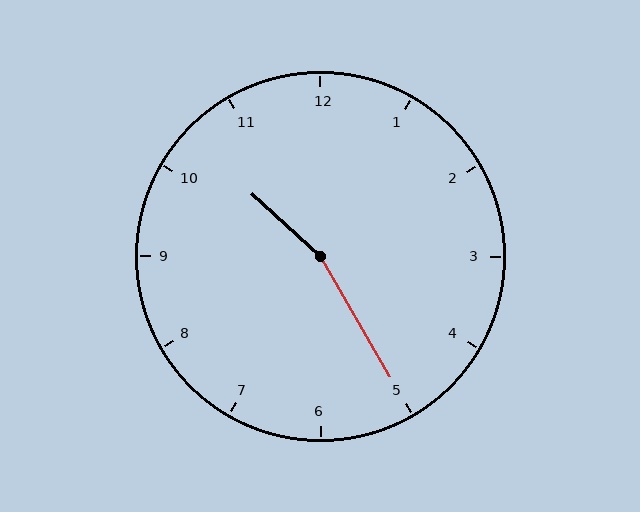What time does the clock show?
10:25.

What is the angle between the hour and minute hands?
Approximately 162 degrees.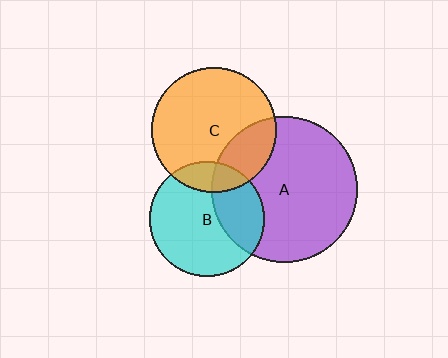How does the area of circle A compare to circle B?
Approximately 1.6 times.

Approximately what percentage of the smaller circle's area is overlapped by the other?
Approximately 30%.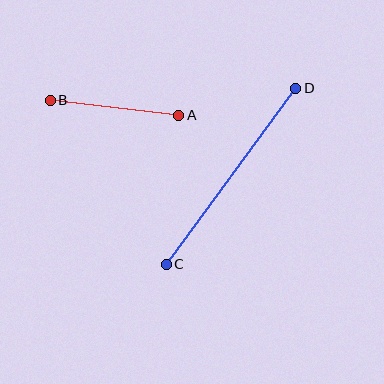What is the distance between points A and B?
The distance is approximately 129 pixels.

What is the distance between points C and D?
The distance is approximately 219 pixels.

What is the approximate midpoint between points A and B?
The midpoint is at approximately (114, 108) pixels.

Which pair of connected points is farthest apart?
Points C and D are farthest apart.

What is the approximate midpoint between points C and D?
The midpoint is at approximately (231, 176) pixels.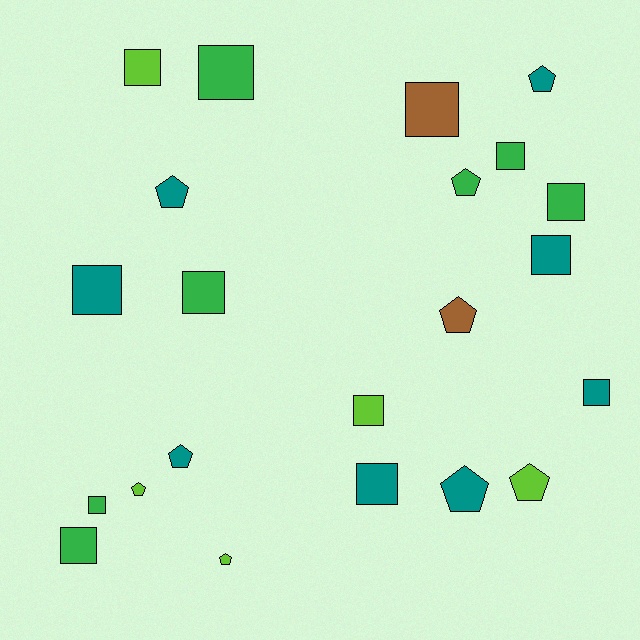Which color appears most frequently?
Teal, with 8 objects.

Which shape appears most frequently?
Square, with 13 objects.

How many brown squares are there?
There is 1 brown square.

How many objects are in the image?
There are 22 objects.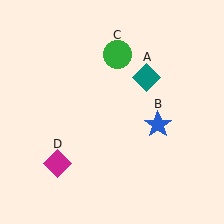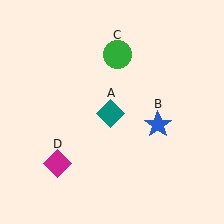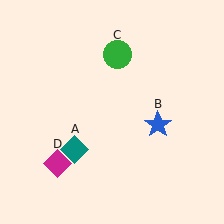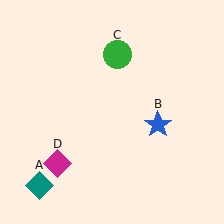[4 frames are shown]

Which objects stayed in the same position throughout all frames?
Blue star (object B) and green circle (object C) and magenta diamond (object D) remained stationary.